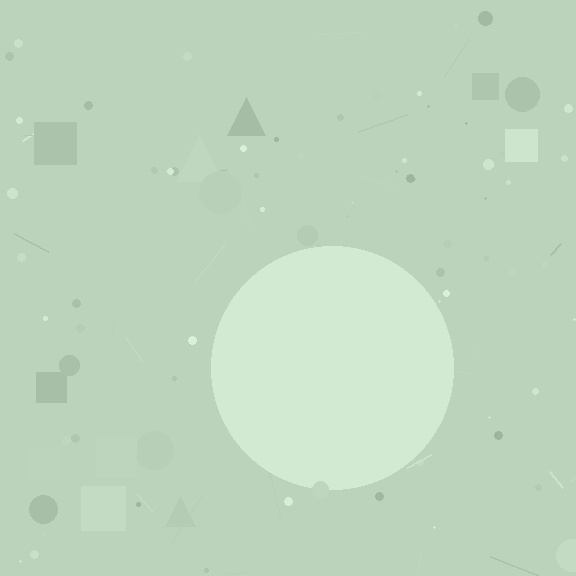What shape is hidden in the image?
A circle is hidden in the image.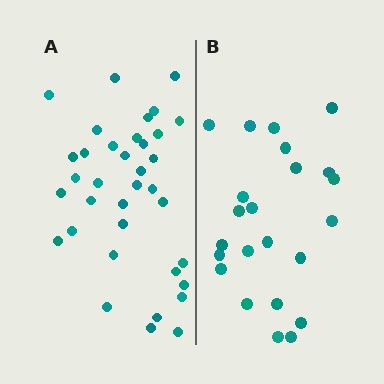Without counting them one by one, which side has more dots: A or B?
Region A (the left region) has more dots.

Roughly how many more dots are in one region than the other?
Region A has approximately 15 more dots than region B.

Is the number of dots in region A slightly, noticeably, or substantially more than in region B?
Region A has substantially more. The ratio is roughly 1.6 to 1.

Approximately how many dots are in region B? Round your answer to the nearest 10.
About 20 dots. (The exact count is 23, which rounds to 20.)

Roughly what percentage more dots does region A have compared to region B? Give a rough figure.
About 55% more.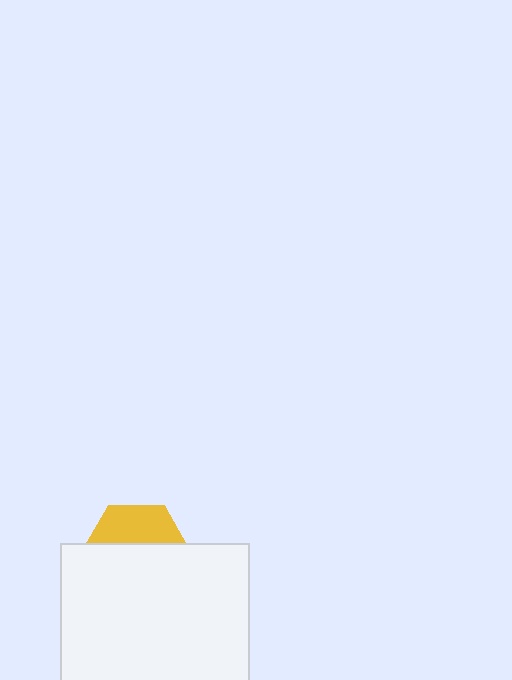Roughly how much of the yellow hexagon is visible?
A small part of it is visible (roughly 37%).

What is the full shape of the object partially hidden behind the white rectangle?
The partially hidden object is a yellow hexagon.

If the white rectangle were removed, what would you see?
You would see the complete yellow hexagon.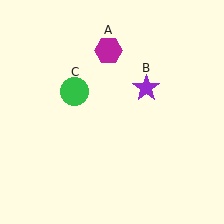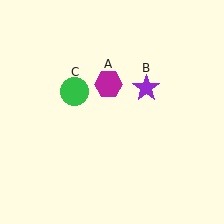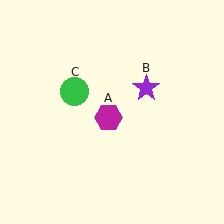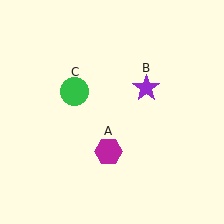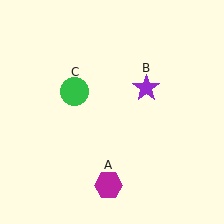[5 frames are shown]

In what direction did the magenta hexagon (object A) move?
The magenta hexagon (object A) moved down.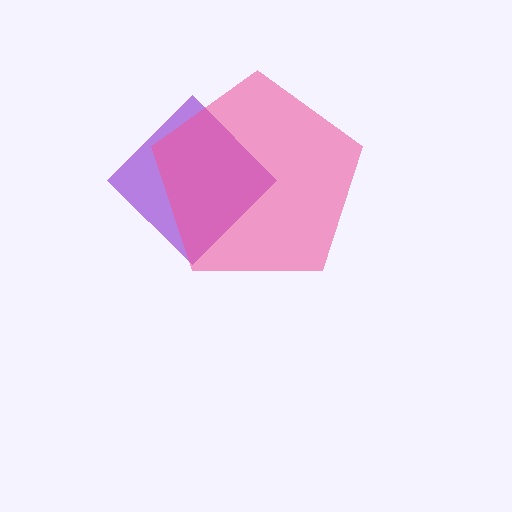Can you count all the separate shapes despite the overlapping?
Yes, there are 2 separate shapes.